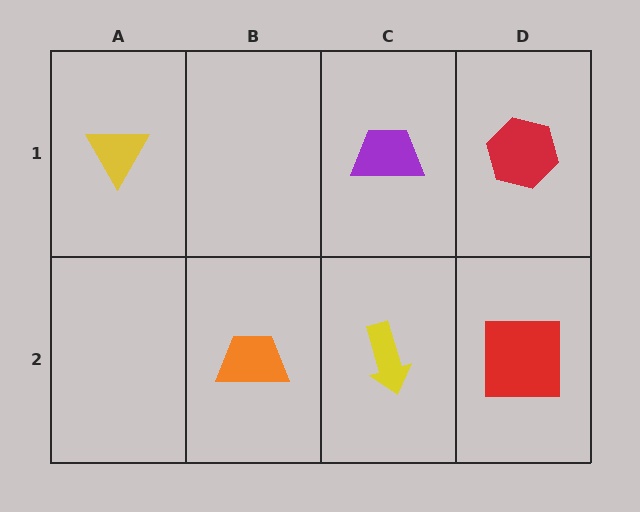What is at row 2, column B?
An orange trapezoid.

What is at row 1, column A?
A yellow triangle.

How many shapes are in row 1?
3 shapes.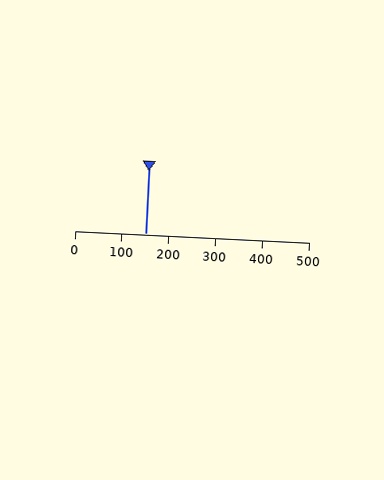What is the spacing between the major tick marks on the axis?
The major ticks are spaced 100 apart.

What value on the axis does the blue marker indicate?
The marker indicates approximately 150.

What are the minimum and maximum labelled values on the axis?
The axis runs from 0 to 500.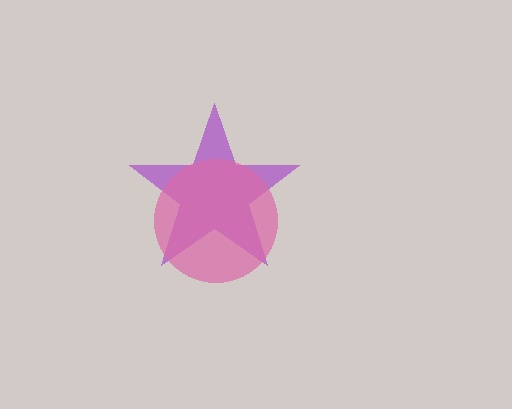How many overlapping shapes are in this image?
There are 2 overlapping shapes in the image.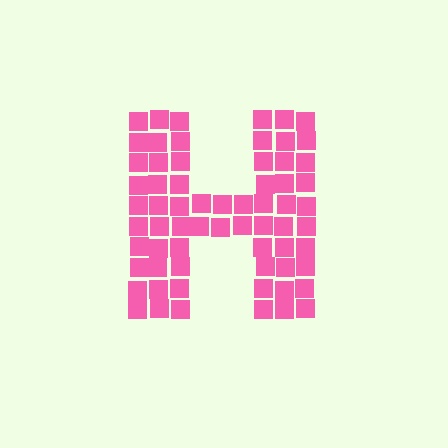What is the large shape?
The large shape is the letter H.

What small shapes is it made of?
It is made of small squares.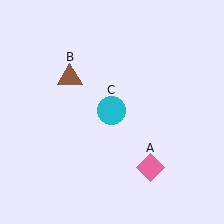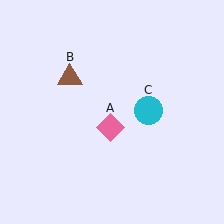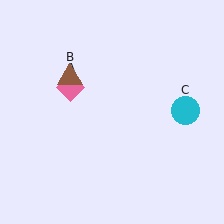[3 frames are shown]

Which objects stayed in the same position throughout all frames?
Brown triangle (object B) remained stationary.